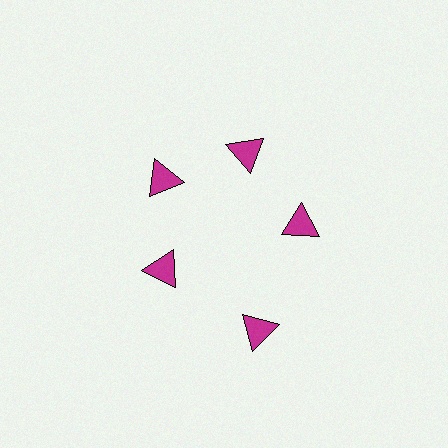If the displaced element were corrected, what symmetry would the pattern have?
It would have 5-fold rotational symmetry — the pattern would map onto itself every 72 degrees.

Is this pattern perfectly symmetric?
No. The 5 magenta triangles are arranged in a ring, but one element near the 5 o'clock position is pushed outward from the center, breaking the 5-fold rotational symmetry.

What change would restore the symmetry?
The symmetry would be restored by moving it inward, back onto the ring so that all 5 triangles sit at equal angles and equal distance from the center.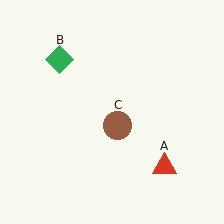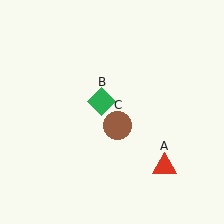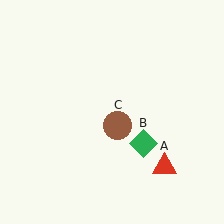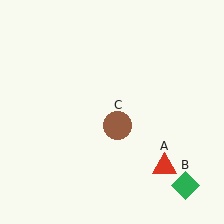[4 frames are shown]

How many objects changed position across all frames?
1 object changed position: green diamond (object B).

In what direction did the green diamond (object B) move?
The green diamond (object B) moved down and to the right.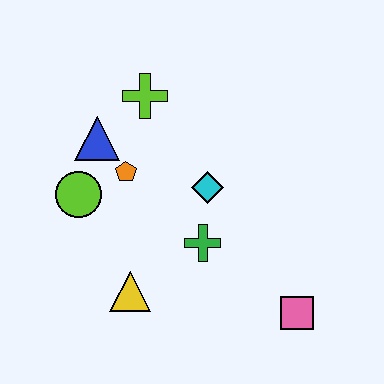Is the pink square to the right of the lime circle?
Yes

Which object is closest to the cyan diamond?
The green cross is closest to the cyan diamond.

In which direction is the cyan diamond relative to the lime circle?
The cyan diamond is to the right of the lime circle.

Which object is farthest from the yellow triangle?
The lime cross is farthest from the yellow triangle.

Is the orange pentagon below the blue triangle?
Yes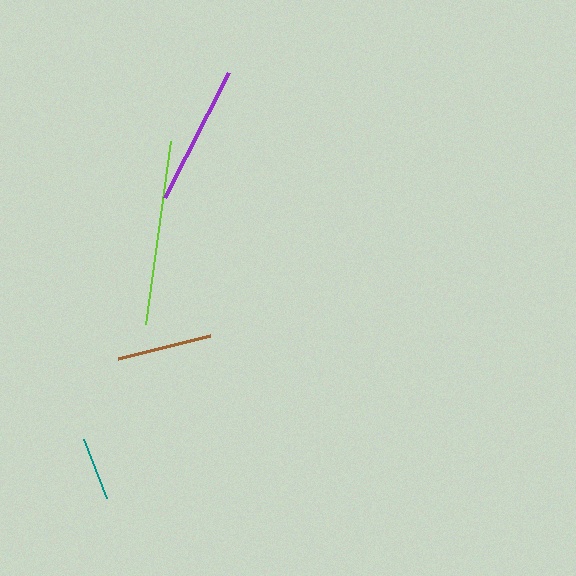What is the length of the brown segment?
The brown segment is approximately 96 pixels long.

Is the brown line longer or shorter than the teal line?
The brown line is longer than the teal line.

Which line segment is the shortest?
The teal line is the shortest at approximately 63 pixels.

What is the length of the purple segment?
The purple segment is approximately 140 pixels long.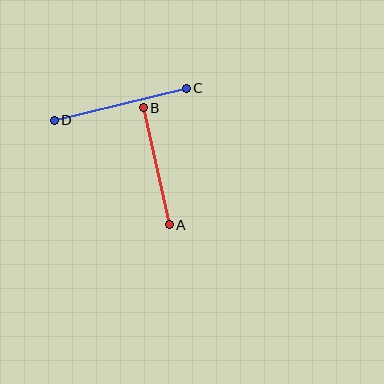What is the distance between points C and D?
The distance is approximately 136 pixels.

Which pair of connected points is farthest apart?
Points C and D are farthest apart.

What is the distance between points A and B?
The distance is approximately 120 pixels.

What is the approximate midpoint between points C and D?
The midpoint is at approximately (120, 104) pixels.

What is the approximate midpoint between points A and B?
The midpoint is at approximately (156, 166) pixels.